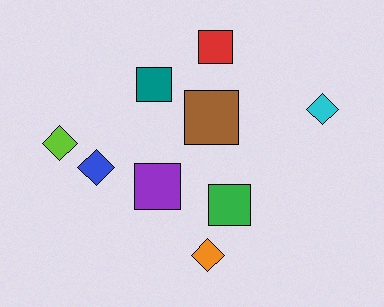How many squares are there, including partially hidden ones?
There are 5 squares.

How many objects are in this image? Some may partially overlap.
There are 9 objects.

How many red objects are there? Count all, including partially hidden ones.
There is 1 red object.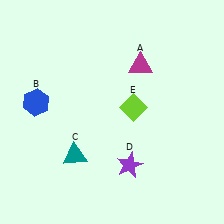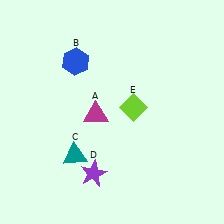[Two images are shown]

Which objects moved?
The objects that moved are: the magenta triangle (A), the blue hexagon (B), the purple star (D).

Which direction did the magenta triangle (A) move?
The magenta triangle (A) moved down.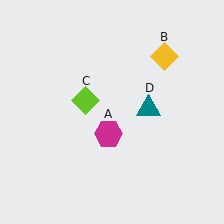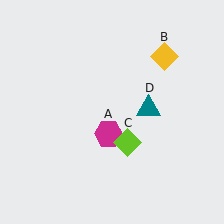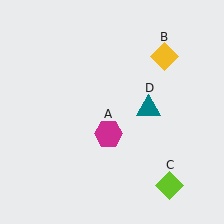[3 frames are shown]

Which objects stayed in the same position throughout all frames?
Magenta hexagon (object A) and yellow diamond (object B) and teal triangle (object D) remained stationary.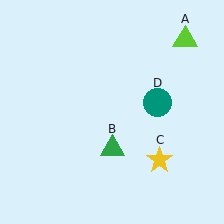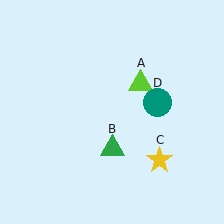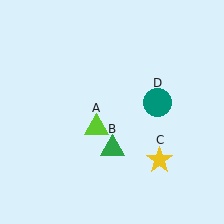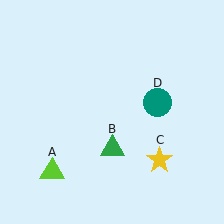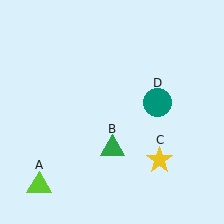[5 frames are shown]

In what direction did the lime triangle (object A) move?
The lime triangle (object A) moved down and to the left.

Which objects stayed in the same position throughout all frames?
Green triangle (object B) and yellow star (object C) and teal circle (object D) remained stationary.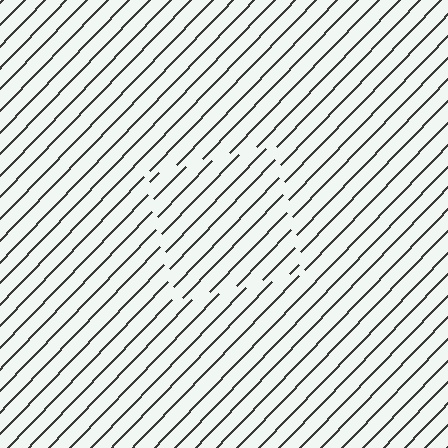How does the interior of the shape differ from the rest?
The interior of the shape contains the same grating, shifted by half a period — the contour is defined by the phase discontinuity where line-ends from the inner and outer gratings abut.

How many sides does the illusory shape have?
4 sides — the line-ends trace a square.